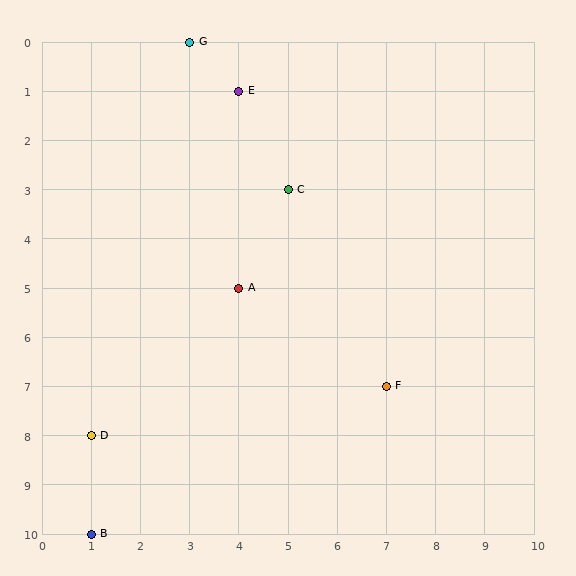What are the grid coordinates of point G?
Point G is at grid coordinates (3, 0).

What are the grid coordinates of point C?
Point C is at grid coordinates (5, 3).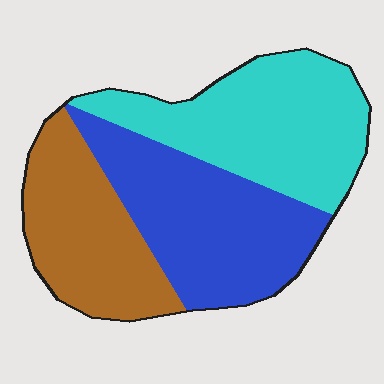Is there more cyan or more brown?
Cyan.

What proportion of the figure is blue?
Blue takes up about three eighths (3/8) of the figure.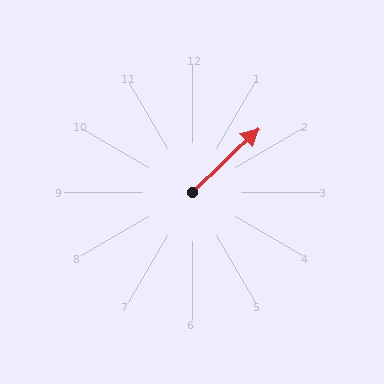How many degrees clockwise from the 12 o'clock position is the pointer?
Approximately 46 degrees.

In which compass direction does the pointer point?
Northeast.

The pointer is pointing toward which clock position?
Roughly 2 o'clock.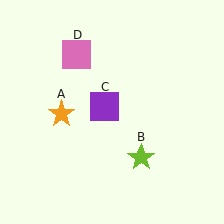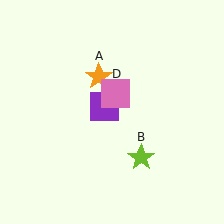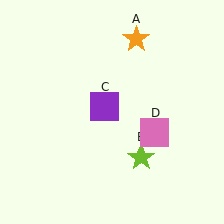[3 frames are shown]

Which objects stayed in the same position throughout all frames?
Lime star (object B) and purple square (object C) remained stationary.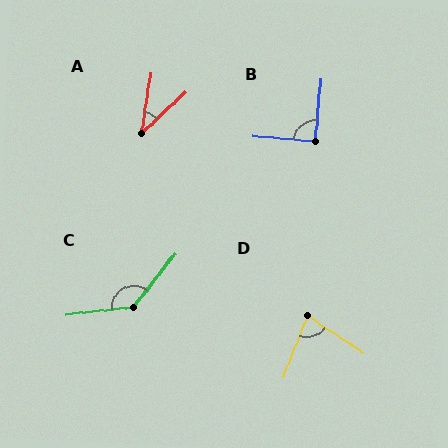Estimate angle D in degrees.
Approximately 78 degrees.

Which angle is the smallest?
A, at approximately 38 degrees.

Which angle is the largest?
C, at approximately 135 degrees.